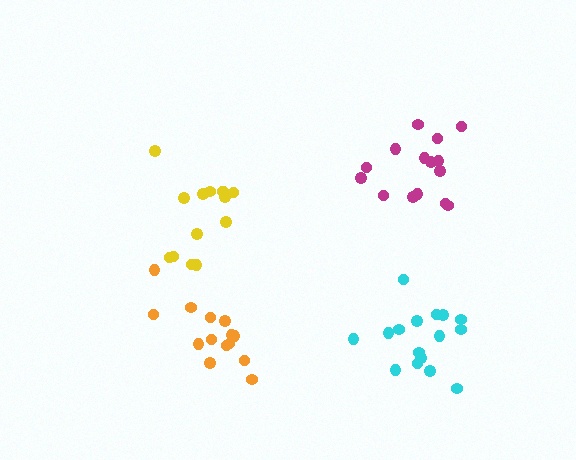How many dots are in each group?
Group 1: 14 dots, Group 2: 15 dots, Group 3: 14 dots, Group 4: 16 dots (59 total).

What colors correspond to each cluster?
The clusters are colored: orange, magenta, yellow, cyan.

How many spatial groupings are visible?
There are 4 spatial groupings.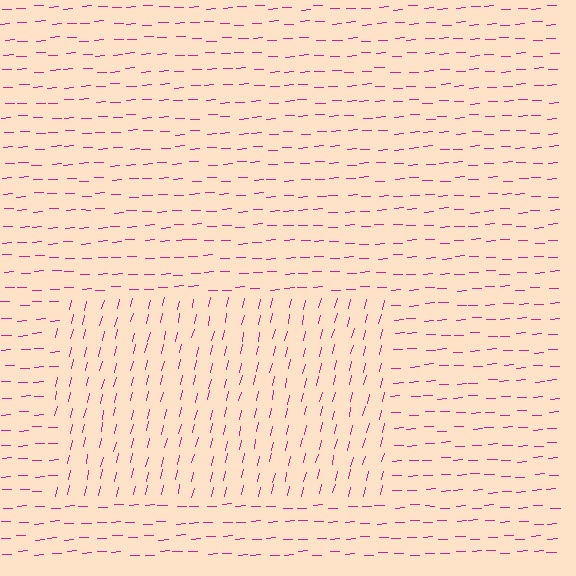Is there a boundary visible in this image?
Yes, there is a texture boundary formed by a change in line orientation.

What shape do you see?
I see a rectangle.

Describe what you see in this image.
The image is filled with small magenta line segments. A rectangle region in the image has lines oriented differently from the surrounding lines, creating a visible texture boundary.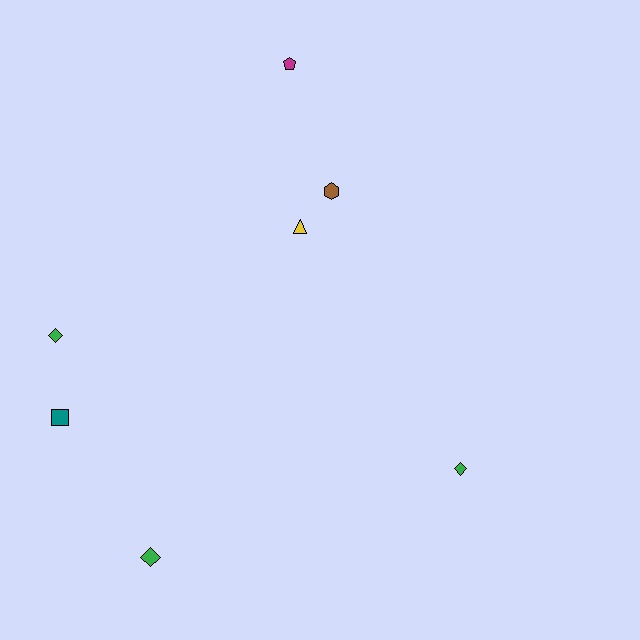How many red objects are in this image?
There are no red objects.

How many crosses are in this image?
There are no crosses.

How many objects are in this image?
There are 7 objects.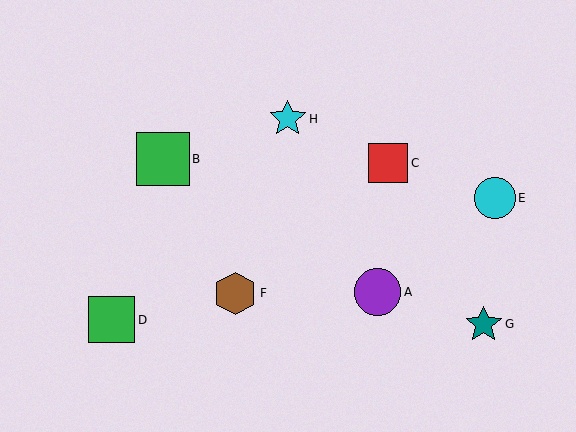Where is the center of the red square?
The center of the red square is at (388, 163).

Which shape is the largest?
The green square (labeled B) is the largest.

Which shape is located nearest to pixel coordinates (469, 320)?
The teal star (labeled G) at (484, 324) is nearest to that location.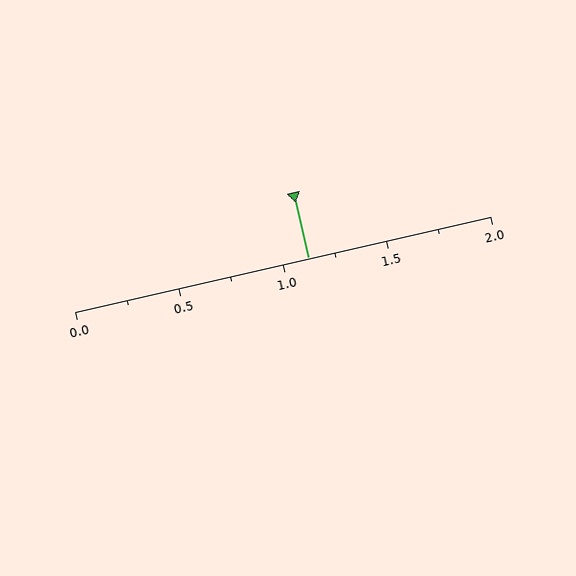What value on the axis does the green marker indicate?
The marker indicates approximately 1.12.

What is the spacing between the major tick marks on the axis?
The major ticks are spaced 0.5 apart.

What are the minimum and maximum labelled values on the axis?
The axis runs from 0.0 to 2.0.